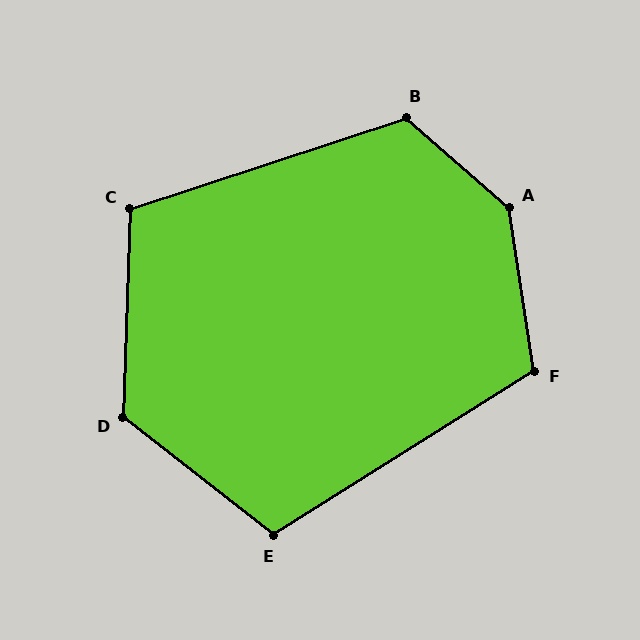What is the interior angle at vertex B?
Approximately 120 degrees (obtuse).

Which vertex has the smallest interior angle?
E, at approximately 110 degrees.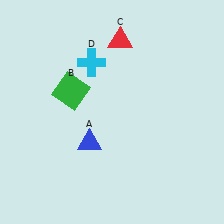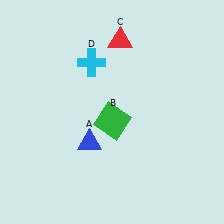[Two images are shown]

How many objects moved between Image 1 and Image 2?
1 object moved between the two images.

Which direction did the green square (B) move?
The green square (B) moved right.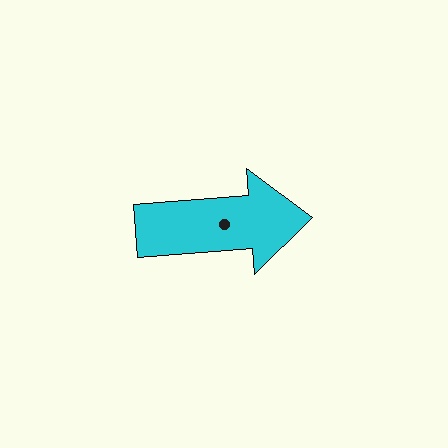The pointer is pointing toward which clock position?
Roughly 3 o'clock.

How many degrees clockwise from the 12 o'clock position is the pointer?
Approximately 85 degrees.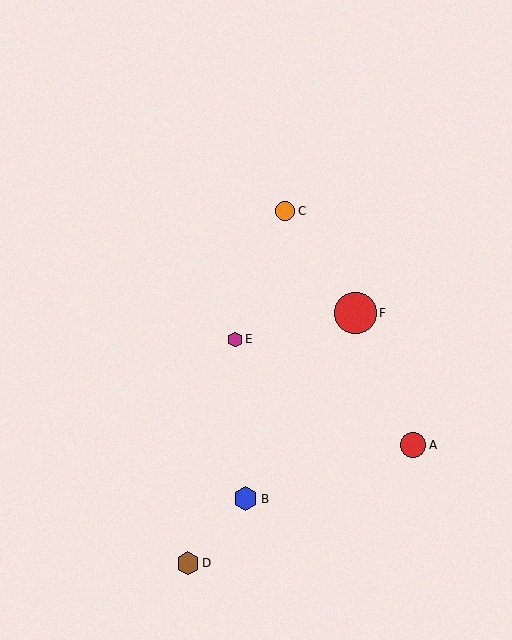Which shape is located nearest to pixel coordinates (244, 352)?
The magenta hexagon (labeled E) at (235, 339) is nearest to that location.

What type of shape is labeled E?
Shape E is a magenta hexagon.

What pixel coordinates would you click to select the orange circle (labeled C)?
Click at (285, 211) to select the orange circle C.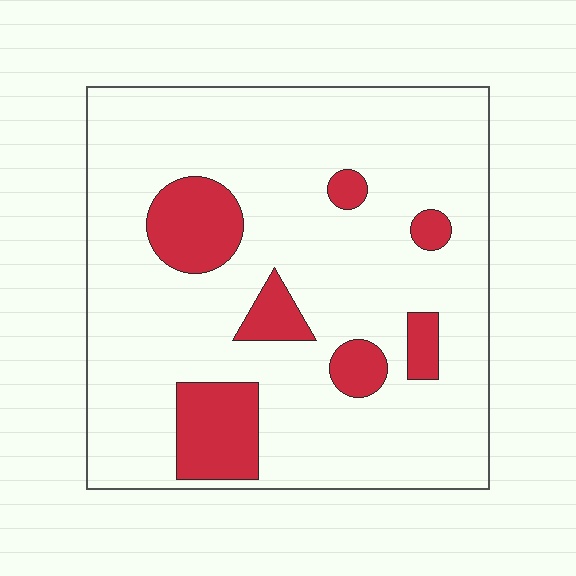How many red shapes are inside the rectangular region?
7.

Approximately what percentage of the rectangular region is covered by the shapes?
Approximately 15%.